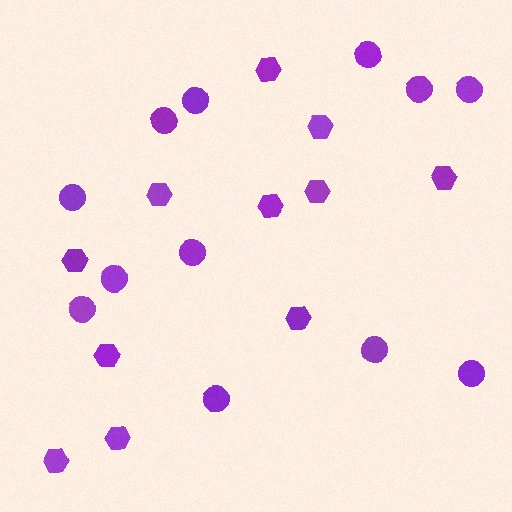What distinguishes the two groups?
There are 2 groups: one group of hexagons (11) and one group of circles (12).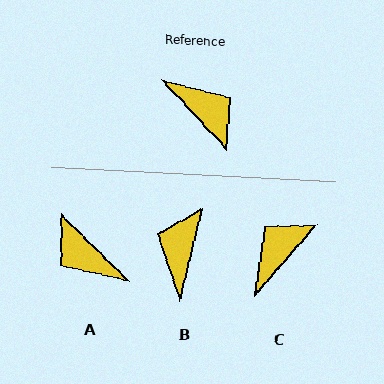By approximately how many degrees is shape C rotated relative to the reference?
Approximately 96 degrees counter-clockwise.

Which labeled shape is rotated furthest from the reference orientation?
A, about 178 degrees away.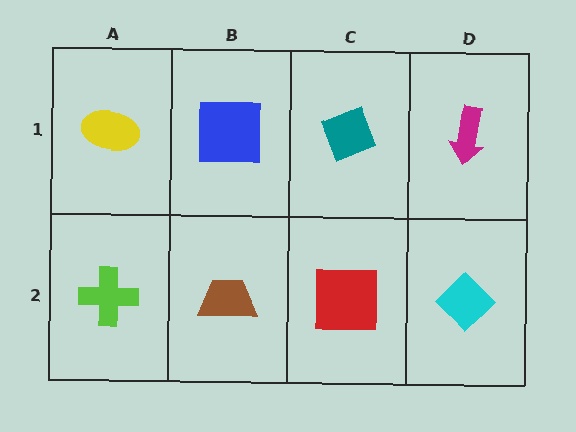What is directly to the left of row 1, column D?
A teal diamond.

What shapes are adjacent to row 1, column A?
A lime cross (row 2, column A), a blue square (row 1, column B).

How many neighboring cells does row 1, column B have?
3.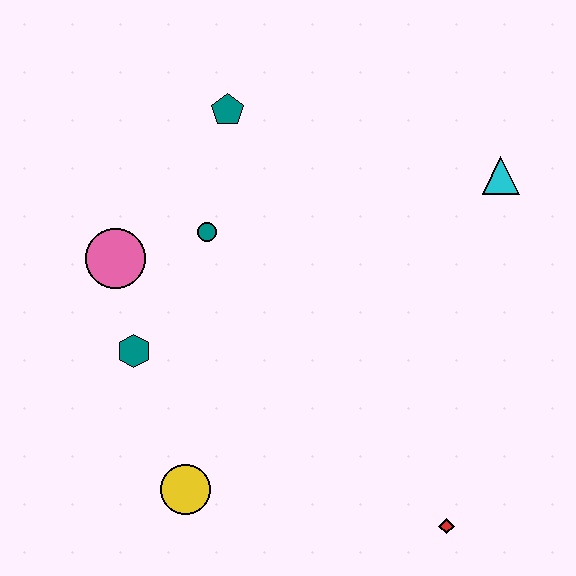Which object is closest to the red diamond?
The yellow circle is closest to the red diamond.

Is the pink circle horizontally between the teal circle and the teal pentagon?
No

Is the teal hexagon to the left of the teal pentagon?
Yes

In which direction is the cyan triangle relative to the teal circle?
The cyan triangle is to the right of the teal circle.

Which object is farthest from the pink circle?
The red diamond is farthest from the pink circle.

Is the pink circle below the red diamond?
No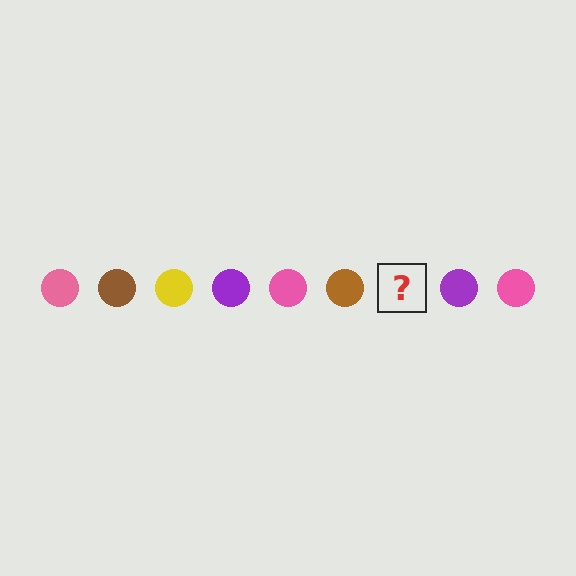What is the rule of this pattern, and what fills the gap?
The rule is that the pattern cycles through pink, brown, yellow, purple circles. The gap should be filled with a yellow circle.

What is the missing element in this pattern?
The missing element is a yellow circle.